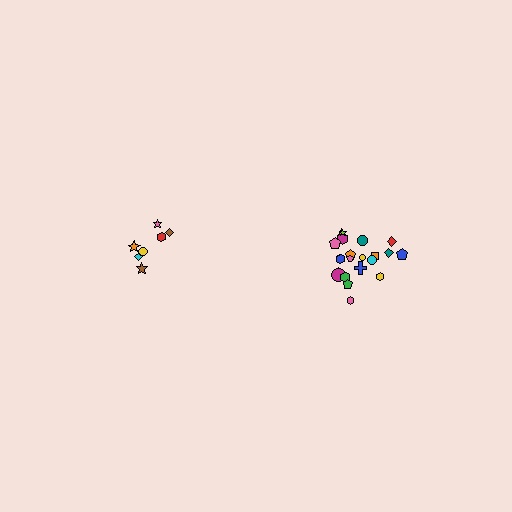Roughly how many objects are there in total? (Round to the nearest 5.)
Roughly 30 objects in total.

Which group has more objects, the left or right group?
The right group.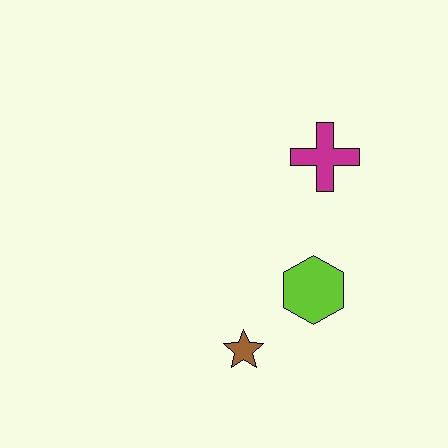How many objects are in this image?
There are 3 objects.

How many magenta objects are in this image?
There is 1 magenta object.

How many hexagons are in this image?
There is 1 hexagon.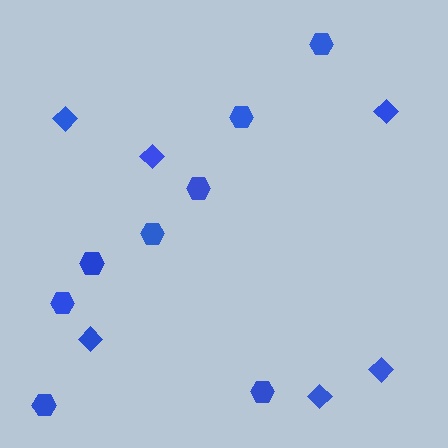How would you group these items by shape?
There are 2 groups: one group of hexagons (8) and one group of diamonds (6).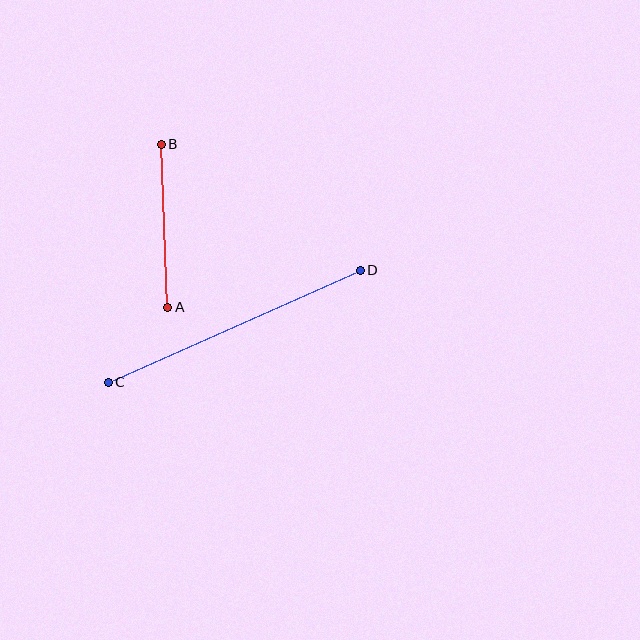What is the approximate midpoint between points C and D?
The midpoint is at approximately (234, 326) pixels.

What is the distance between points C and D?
The distance is approximately 276 pixels.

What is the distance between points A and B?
The distance is approximately 163 pixels.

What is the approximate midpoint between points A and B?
The midpoint is at approximately (164, 226) pixels.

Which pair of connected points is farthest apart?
Points C and D are farthest apart.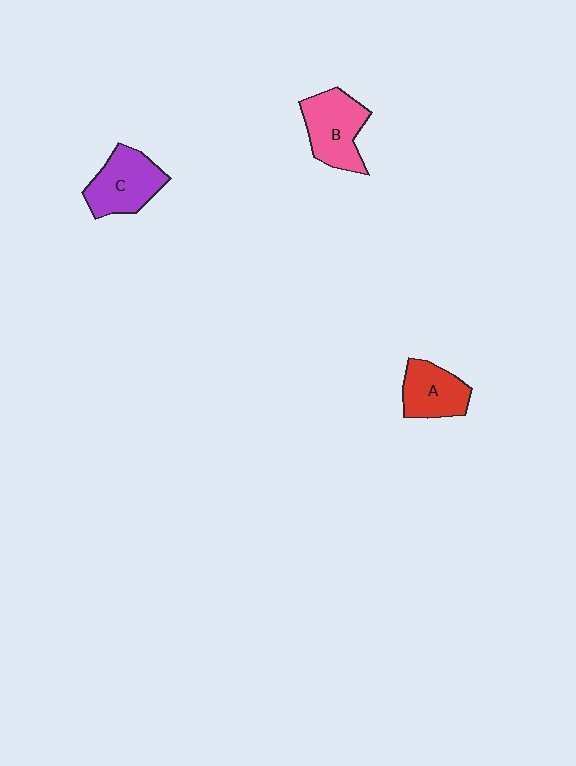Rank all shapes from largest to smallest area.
From largest to smallest: B (pink), C (purple), A (red).